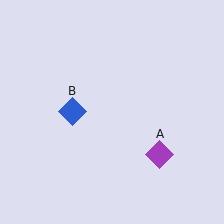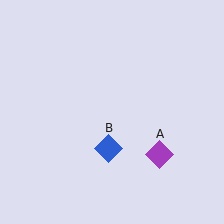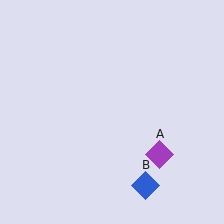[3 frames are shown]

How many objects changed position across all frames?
1 object changed position: blue diamond (object B).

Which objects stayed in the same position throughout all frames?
Purple diamond (object A) remained stationary.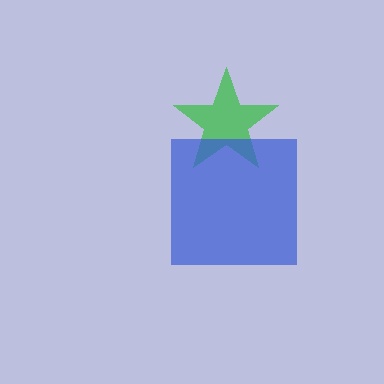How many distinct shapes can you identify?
There are 2 distinct shapes: a green star, a blue square.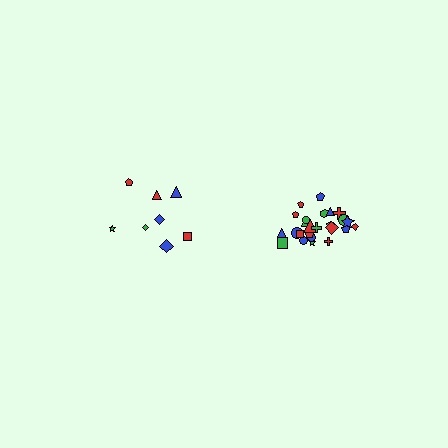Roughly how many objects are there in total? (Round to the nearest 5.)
Roughly 35 objects in total.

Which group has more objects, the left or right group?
The right group.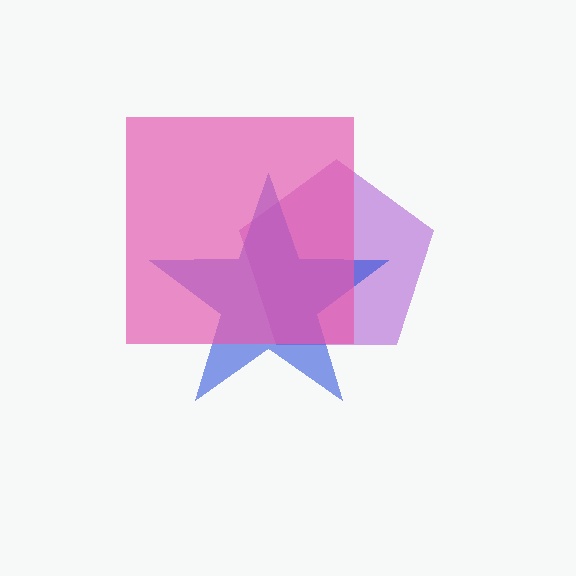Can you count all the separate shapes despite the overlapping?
Yes, there are 3 separate shapes.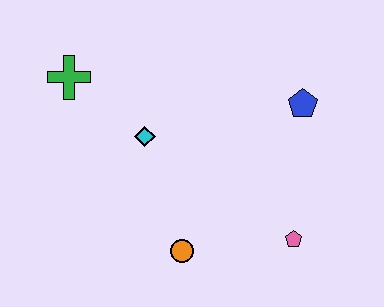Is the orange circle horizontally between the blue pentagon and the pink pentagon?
No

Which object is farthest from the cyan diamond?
The pink pentagon is farthest from the cyan diamond.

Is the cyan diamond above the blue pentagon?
No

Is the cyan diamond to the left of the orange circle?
Yes